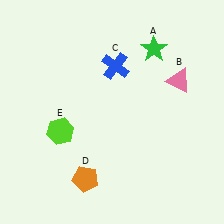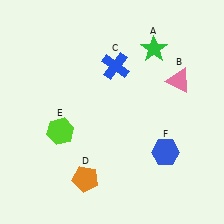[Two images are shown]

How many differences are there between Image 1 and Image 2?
There is 1 difference between the two images.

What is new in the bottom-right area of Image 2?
A blue hexagon (F) was added in the bottom-right area of Image 2.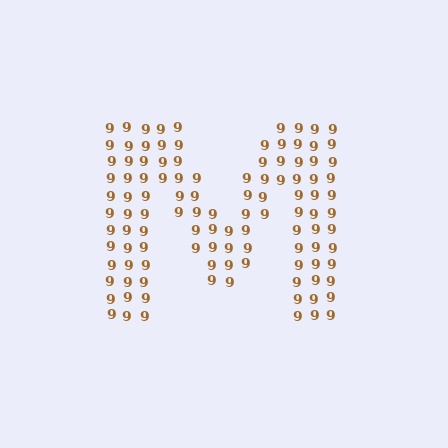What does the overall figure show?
The overall figure shows the letter M.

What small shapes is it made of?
It is made of small digit 9's.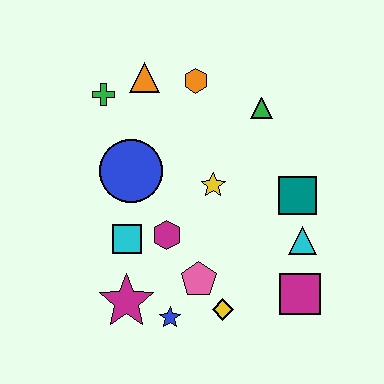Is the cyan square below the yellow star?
Yes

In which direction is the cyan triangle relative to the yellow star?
The cyan triangle is to the right of the yellow star.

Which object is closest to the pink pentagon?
The yellow diamond is closest to the pink pentagon.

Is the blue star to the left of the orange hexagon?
Yes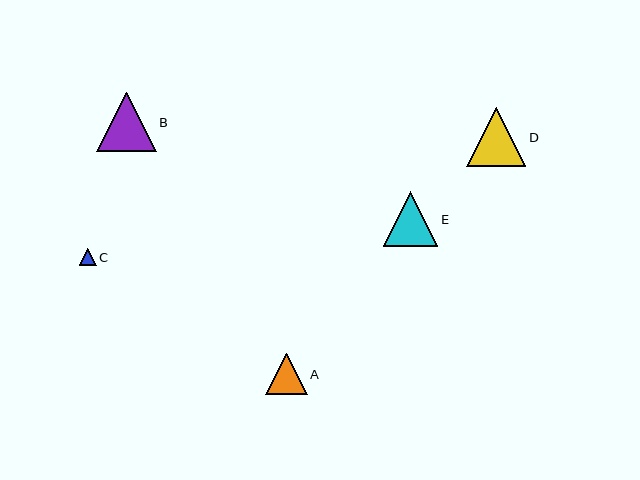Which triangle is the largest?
Triangle B is the largest with a size of approximately 60 pixels.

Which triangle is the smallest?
Triangle C is the smallest with a size of approximately 17 pixels.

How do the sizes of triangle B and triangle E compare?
Triangle B and triangle E are approximately the same size.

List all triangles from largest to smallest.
From largest to smallest: B, D, E, A, C.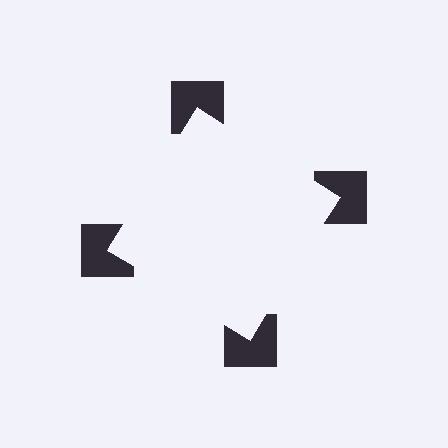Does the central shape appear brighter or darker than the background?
It typically appears slightly brighter than the background, even though no actual brightness change is drawn.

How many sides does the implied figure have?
4 sides.